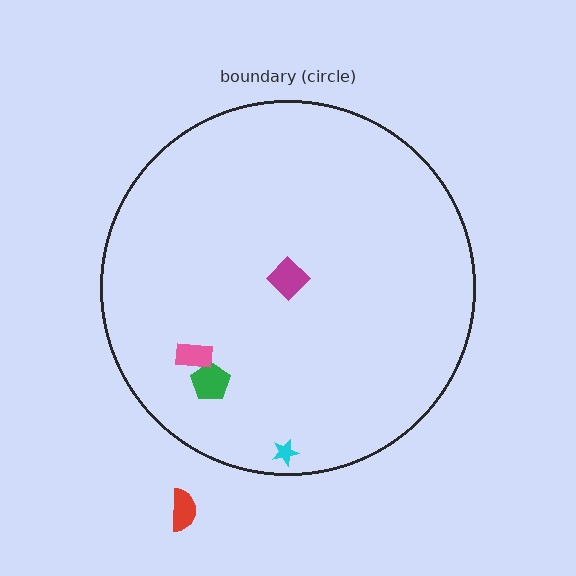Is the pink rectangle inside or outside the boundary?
Inside.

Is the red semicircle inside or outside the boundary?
Outside.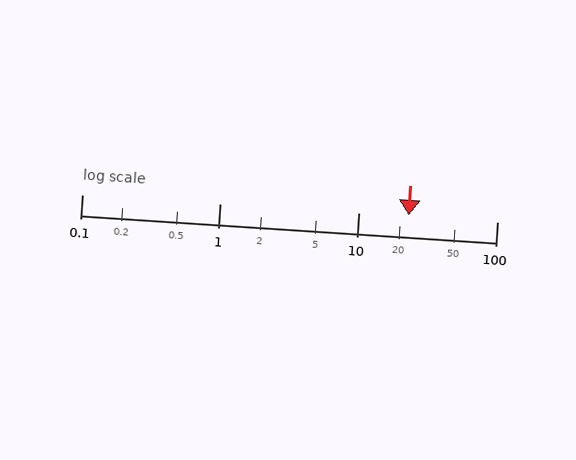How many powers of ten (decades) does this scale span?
The scale spans 3 decades, from 0.1 to 100.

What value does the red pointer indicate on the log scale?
The pointer indicates approximately 23.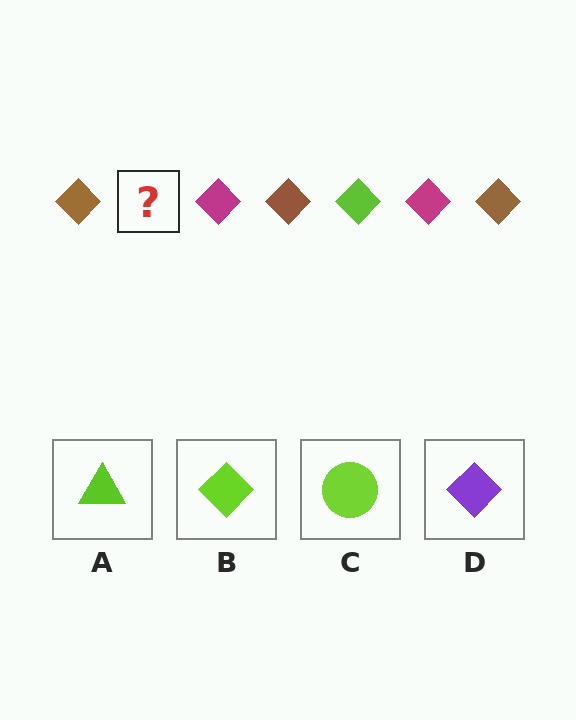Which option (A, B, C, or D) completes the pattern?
B.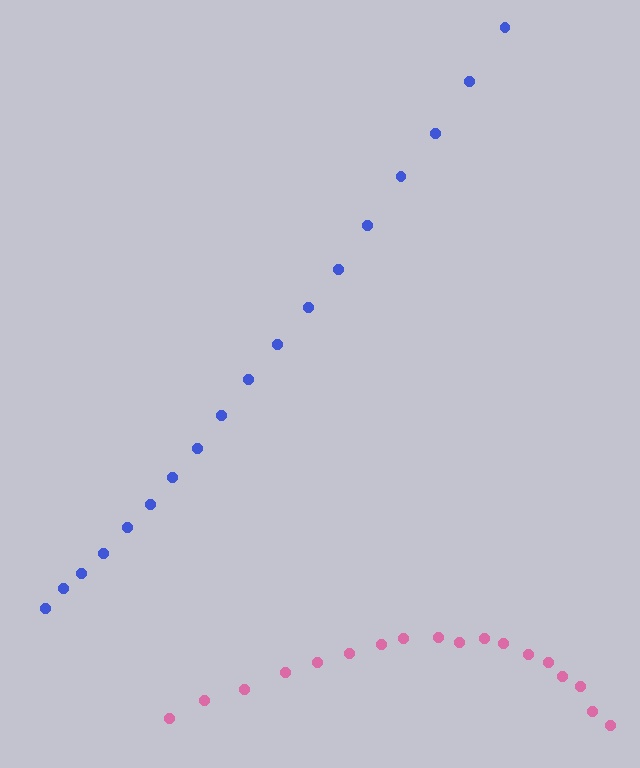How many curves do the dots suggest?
There are 2 distinct paths.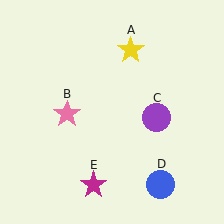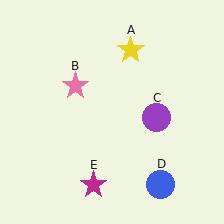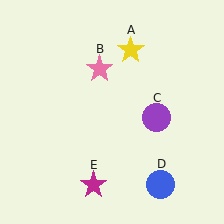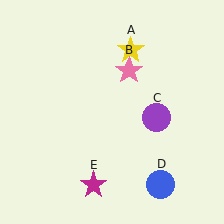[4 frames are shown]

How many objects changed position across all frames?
1 object changed position: pink star (object B).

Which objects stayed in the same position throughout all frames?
Yellow star (object A) and purple circle (object C) and blue circle (object D) and magenta star (object E) remained stationary.